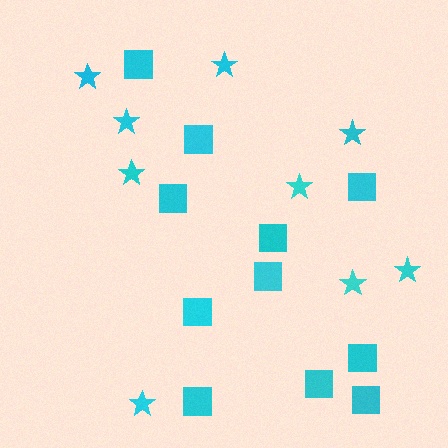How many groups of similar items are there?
There are 2 groups: one group of stars (9) and one group of squares (11).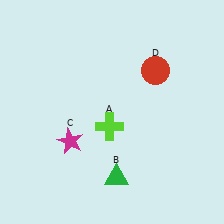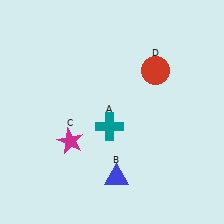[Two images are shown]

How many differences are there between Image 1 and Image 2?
There are 2 differences between the two images.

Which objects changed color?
A changed from lime to teal. B changed from green to blue.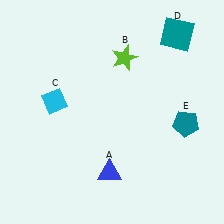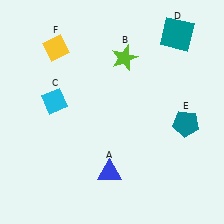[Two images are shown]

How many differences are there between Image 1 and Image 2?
There is 1 difference between the two images.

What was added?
A yellow diamond (F) was added in Image 2.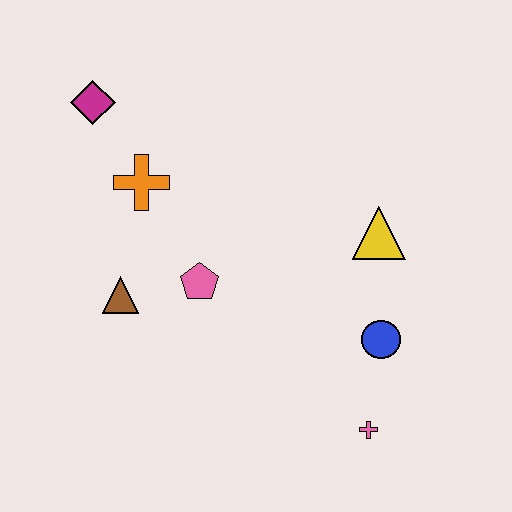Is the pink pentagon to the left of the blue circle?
Yes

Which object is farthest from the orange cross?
The pink cross is farthest from the orange cross.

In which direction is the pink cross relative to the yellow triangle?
The pink cross is below the yellow triangle.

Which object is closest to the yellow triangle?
The blue circle is closest to the yellow triangle.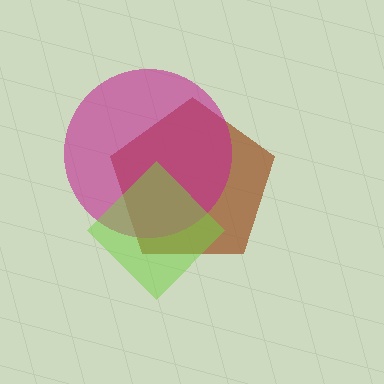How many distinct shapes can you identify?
There are 3 distinct shapes: a brown pentagon, a magenta circle, a lime diamond.